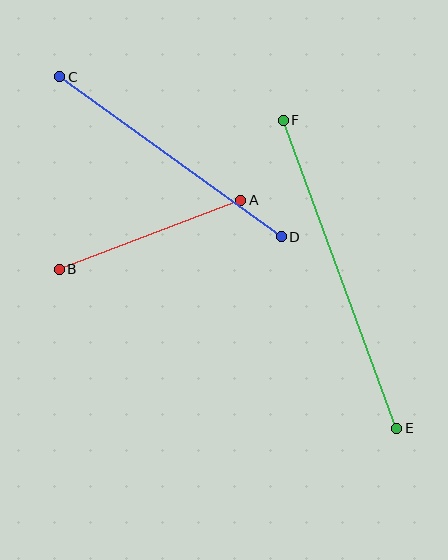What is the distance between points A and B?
The distance is approximately 194 pixels.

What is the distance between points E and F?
The distance is approximately 328 pixels.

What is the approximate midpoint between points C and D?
The midpoint is at approximately (171, 157) pixels.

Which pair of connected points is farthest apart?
Points E and F are farthest apart.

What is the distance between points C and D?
The distance is approximately 273 pixels.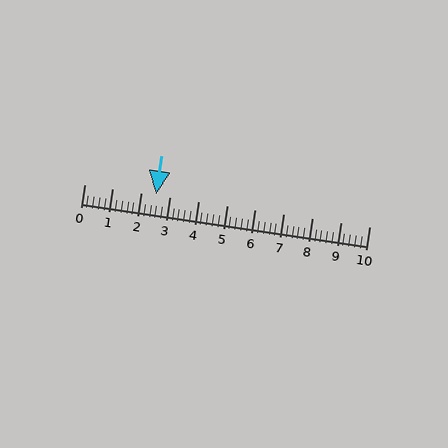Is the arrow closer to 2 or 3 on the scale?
The arrow is closer to 3.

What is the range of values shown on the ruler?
The ruler shows values from 0 to 10.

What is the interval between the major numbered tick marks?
The major tick marks are spaced 1 units apart.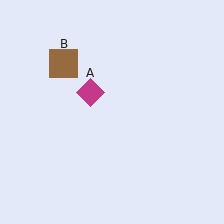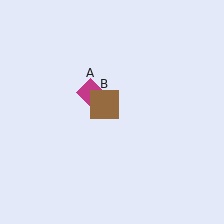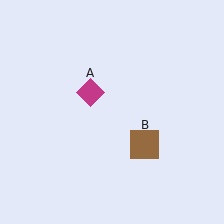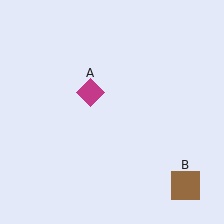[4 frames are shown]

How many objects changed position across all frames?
1 object changed position: brown square (object B).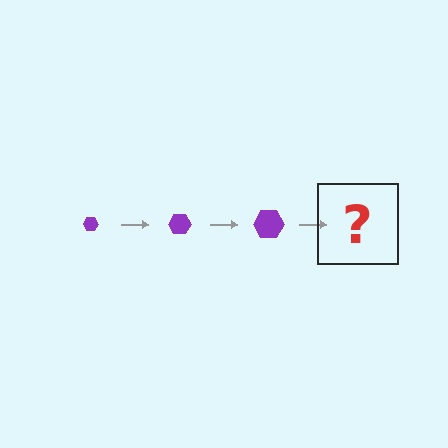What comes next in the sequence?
The next element should be a purple hexagon, larger than the previous one.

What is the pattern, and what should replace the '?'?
The pattern is that the hexagon gets progressively larger each step. The '?' should be a purple hexagon, larger than the previous one.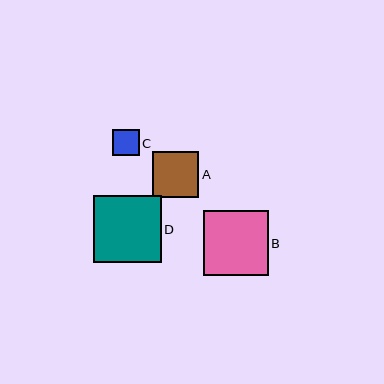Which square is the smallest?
Square C is the smallest with a size of approximately 26 pixels.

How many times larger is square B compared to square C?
Square B is approximately 2.5 times the size of square C.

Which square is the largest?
Square D is the largest with a size of approximately 68 pixels.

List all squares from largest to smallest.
From largest to smallest: D, B, A, C.